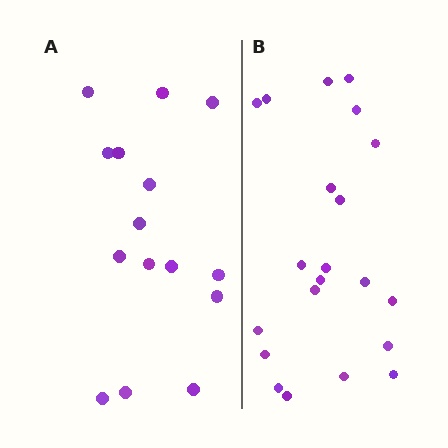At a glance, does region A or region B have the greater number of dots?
Region B (the right region) has more dots.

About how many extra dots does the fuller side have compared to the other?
Region B has about 6 more dots than region A.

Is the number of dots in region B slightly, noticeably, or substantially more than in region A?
Region B has noticeably more, but not dramatically so. The ratio is roughly 1.4 to 1.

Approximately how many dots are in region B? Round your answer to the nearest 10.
About 20 dots. (The exact count is 21, which rounds to 20.)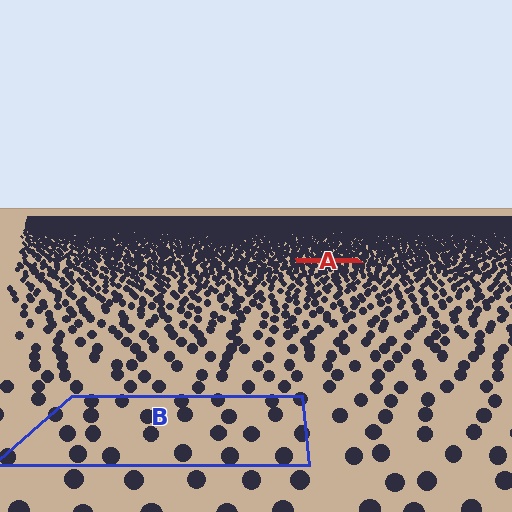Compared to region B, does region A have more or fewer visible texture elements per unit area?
Region A has more texture elements per unit area — they are packed more densely because it is farther away.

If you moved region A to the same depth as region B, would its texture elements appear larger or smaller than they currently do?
They would appear larger. At a closer depth, the same texture elements are projected at a bigger on-screen size.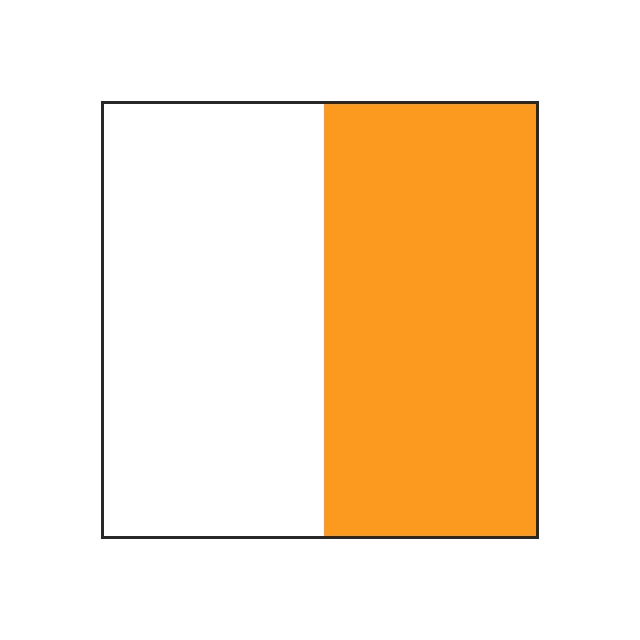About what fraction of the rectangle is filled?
About one half (1/2).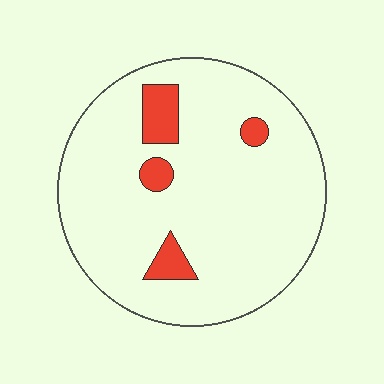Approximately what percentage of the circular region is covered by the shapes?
Approximately 10%.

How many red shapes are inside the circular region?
4.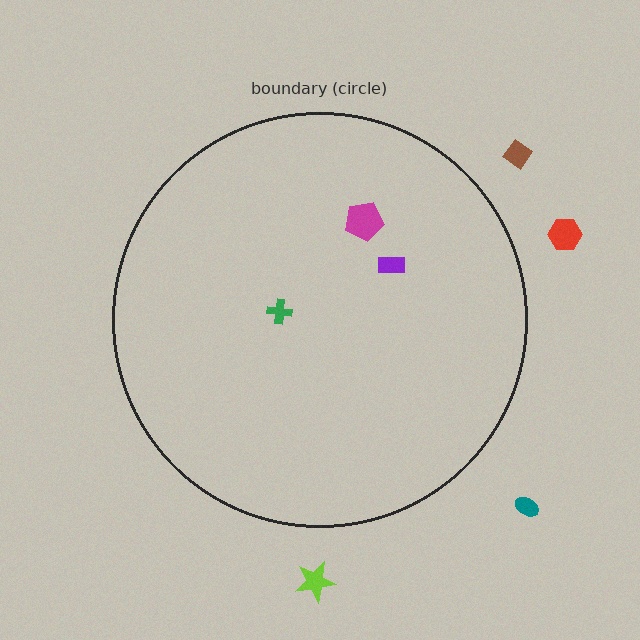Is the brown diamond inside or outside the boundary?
Outside.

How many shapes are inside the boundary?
3 inside, 4 outside.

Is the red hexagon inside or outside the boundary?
Outside.